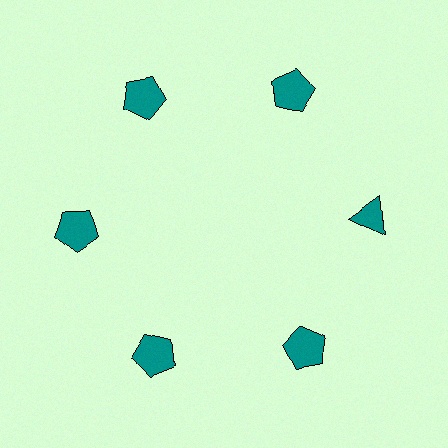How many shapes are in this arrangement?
There are 6 shapes arranged in a ring pattern.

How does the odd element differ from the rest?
It has a different shape: triangle instead of pentagon.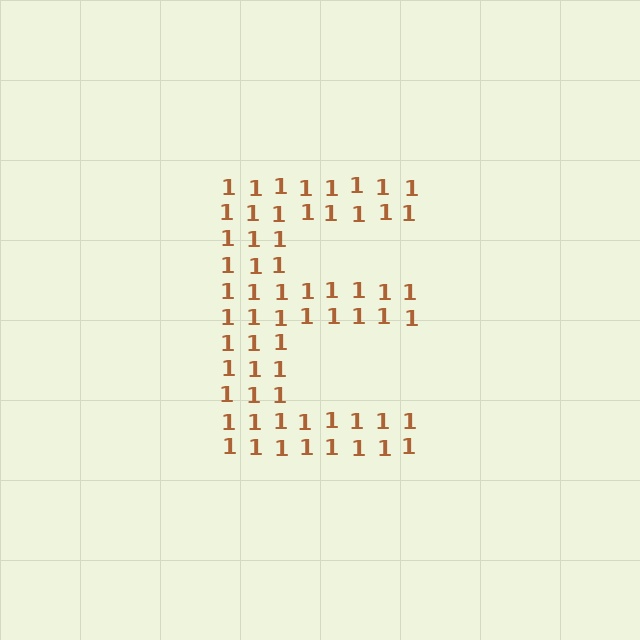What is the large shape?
The large shape is the letter E.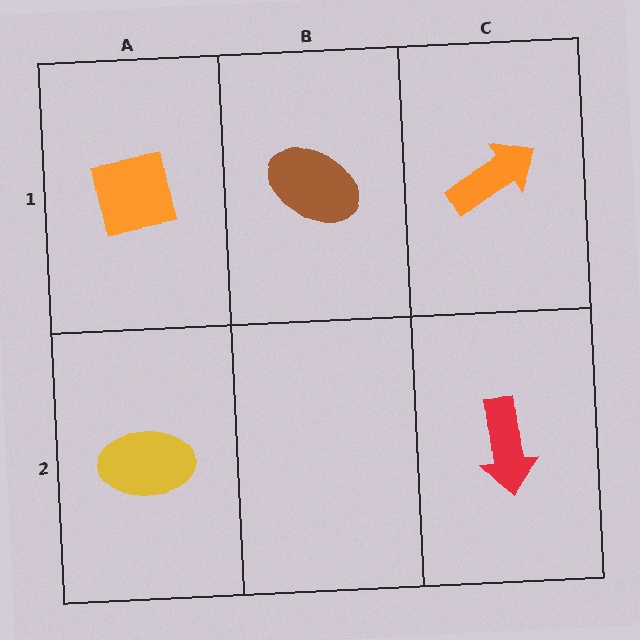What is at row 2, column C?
A red arrow.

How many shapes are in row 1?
3 shapes.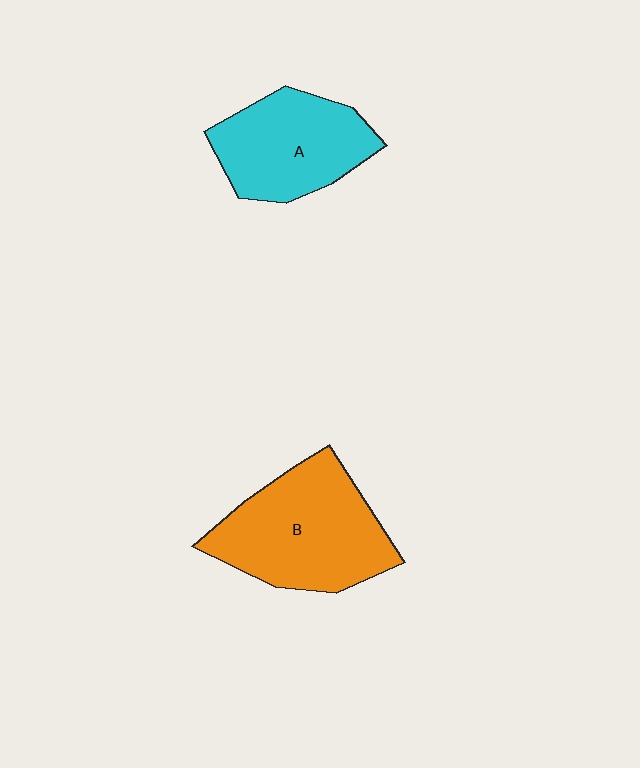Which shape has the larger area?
Shape B (orange).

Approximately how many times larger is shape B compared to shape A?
Approximately 1.3 times.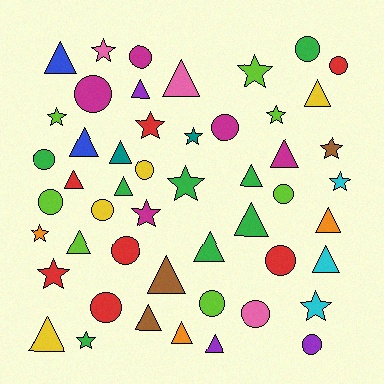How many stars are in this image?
There are 14 stars.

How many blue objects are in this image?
There are 2 blue objects.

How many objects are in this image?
There are 50 objects.